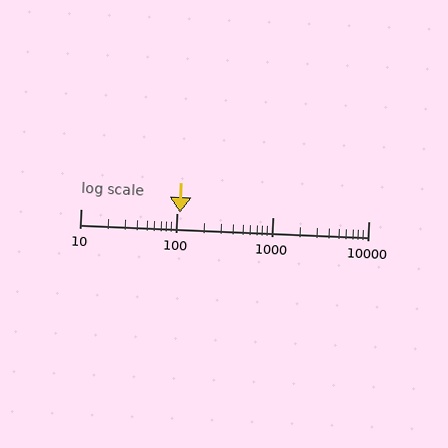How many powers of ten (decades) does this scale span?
The scale spans 3 decades, from 10 to 10000.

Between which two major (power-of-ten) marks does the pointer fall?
The pointer is between 100 and 1000.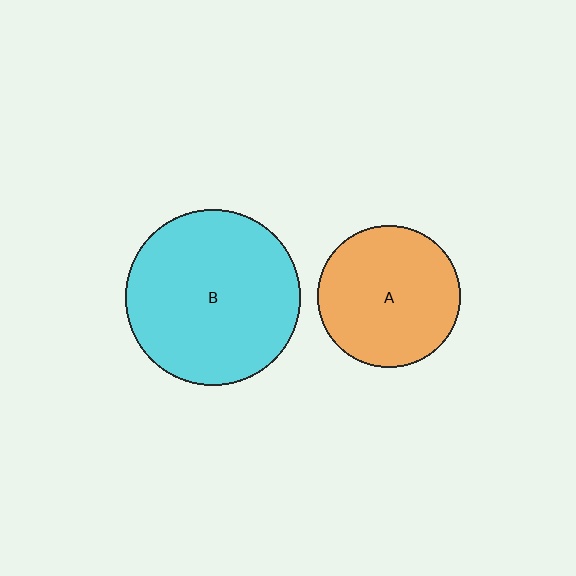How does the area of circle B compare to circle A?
Approximately 1.5 times.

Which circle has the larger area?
Circle B (cyan).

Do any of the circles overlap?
No, none of the circles overlap.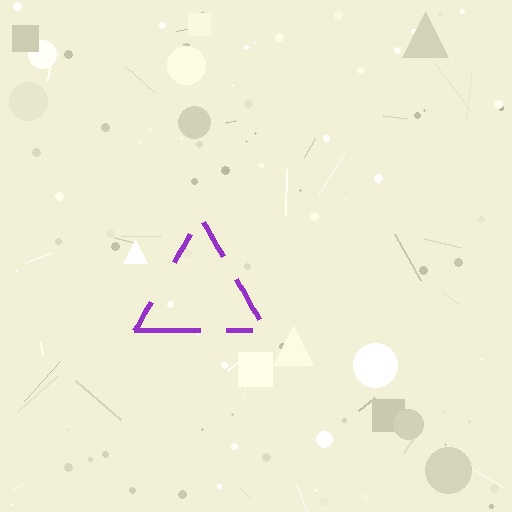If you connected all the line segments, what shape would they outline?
They would outline a triangle.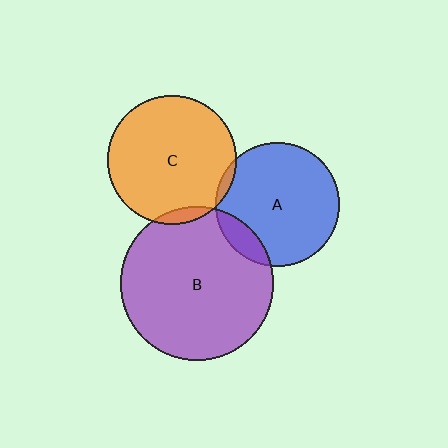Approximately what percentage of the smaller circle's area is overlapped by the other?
Approximately 10%.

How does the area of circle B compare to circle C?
Approximately 1.4 times.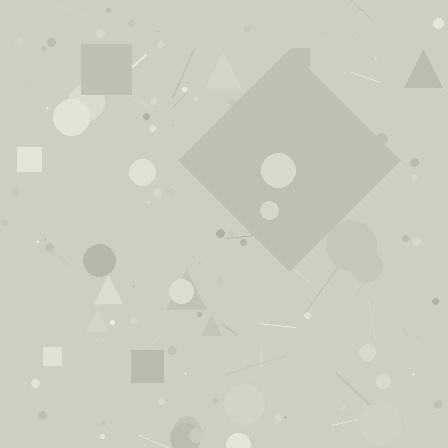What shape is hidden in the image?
A diamond is hidden in the image.